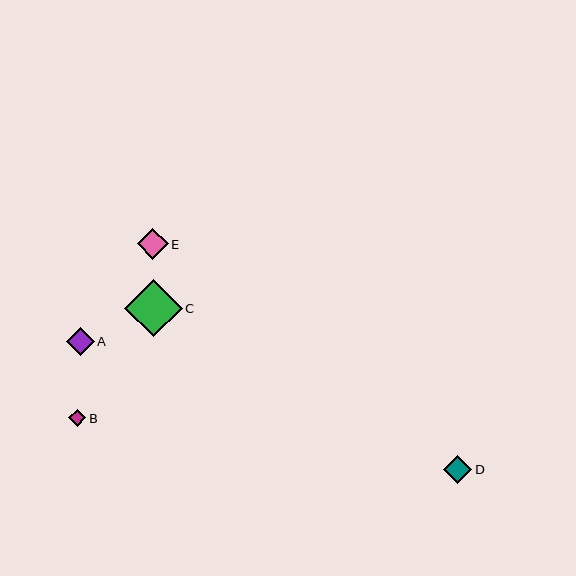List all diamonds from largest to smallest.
From largest to smallest: C, E, D, A, B.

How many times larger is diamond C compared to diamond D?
Diamond C is approximately 2.0 times the size of diamond D.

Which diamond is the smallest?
Diamond B is the smallest with a size of approximately 17 pixels.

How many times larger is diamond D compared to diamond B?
Diamond D is approximately 1.7 times the size of diamond B.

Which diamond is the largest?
Diamond C is the largest with a size of approximately 57 pixels.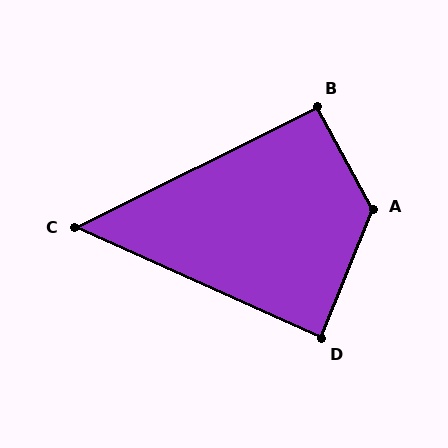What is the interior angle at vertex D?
Approximately 88 degrees (approximately right).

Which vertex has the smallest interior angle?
C, at approximately 50 degrees.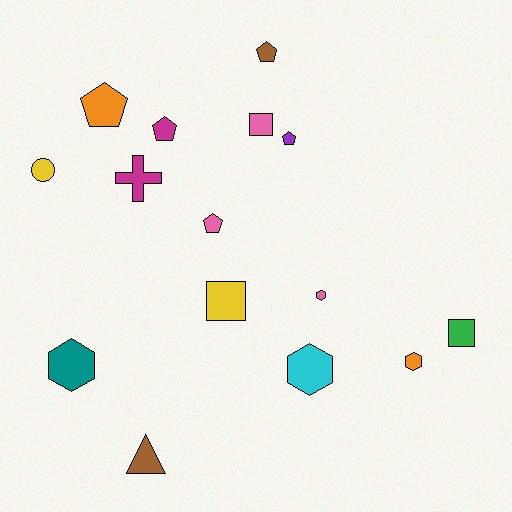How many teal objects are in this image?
There is 1 teal object.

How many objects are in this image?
There are 15 objects.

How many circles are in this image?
There is 1 circle.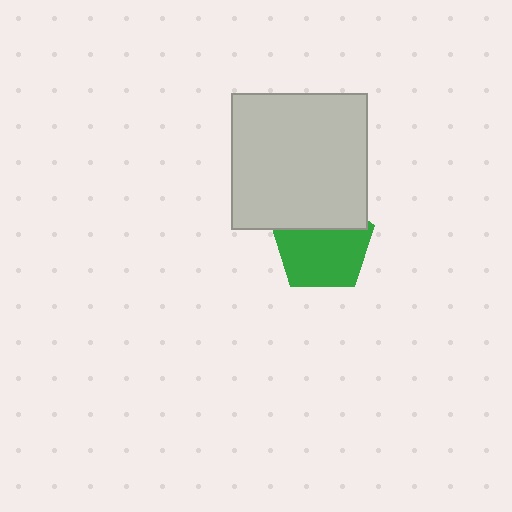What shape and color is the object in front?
The object in front is a light gray square.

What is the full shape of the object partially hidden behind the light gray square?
The partially hidden object is a green pentagon.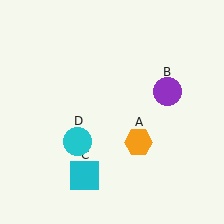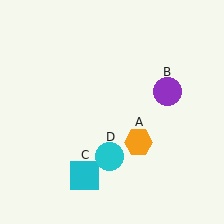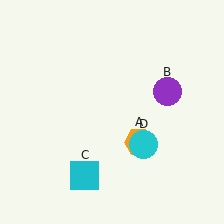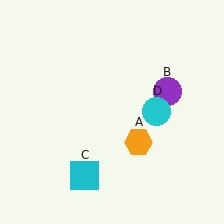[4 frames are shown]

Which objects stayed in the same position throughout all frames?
Orange hexagon (object A) and purple circle (object B) and cyan square (object C) remained stationary.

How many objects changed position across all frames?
1 object changed position: cyan circle (object D).